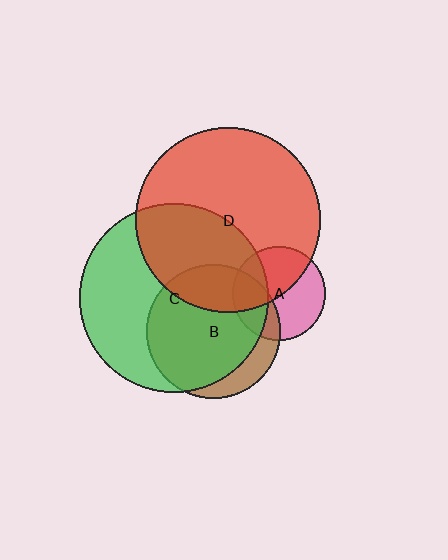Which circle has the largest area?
Circle C (green).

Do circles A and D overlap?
Yes.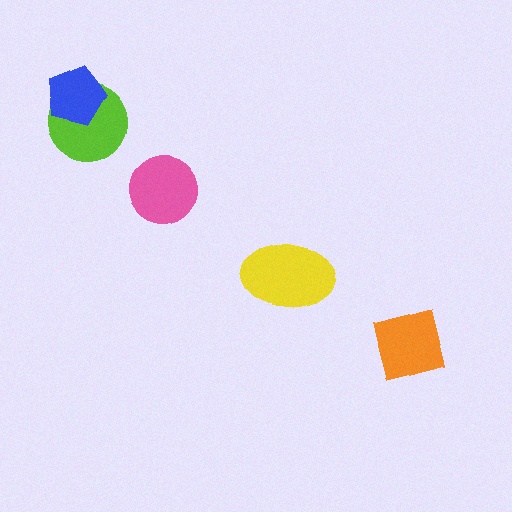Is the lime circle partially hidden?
Yes, it is partially covered by another shape.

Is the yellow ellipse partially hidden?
No, no other shape covers it.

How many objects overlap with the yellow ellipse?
0 objects overlap with the yellow ellipse.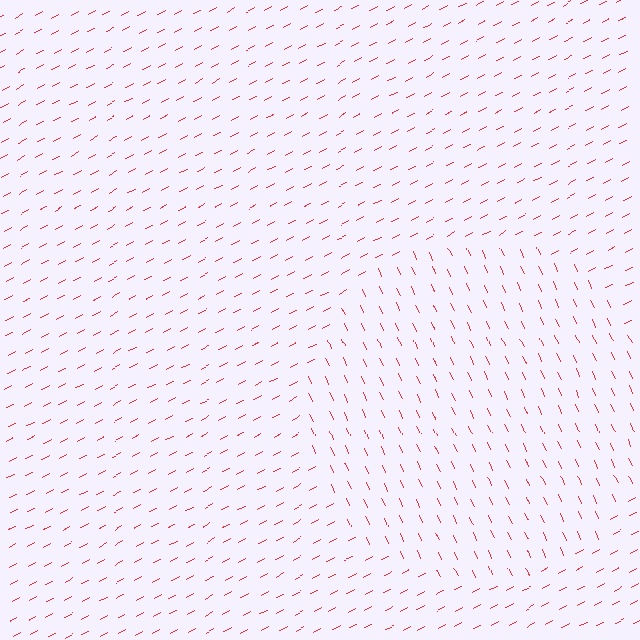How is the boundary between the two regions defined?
The boundary is defined purely by a change in line orientation (approximately 86 degrees difference). All lines are the same color and thickness.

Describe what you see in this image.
The image is filled with small red line segments. A circle region in the image has lines oriented differently from the surrounding lines, creating a visible texture boundary.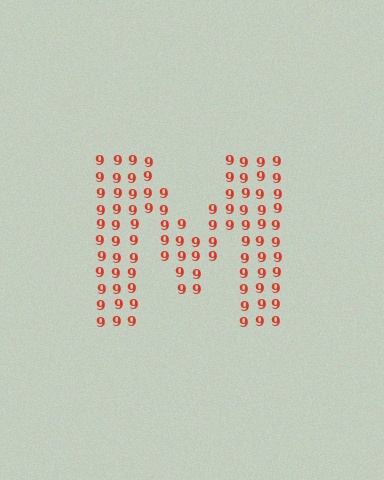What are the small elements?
The small elements are digit 9's.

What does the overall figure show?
The overall figure shows the letter M.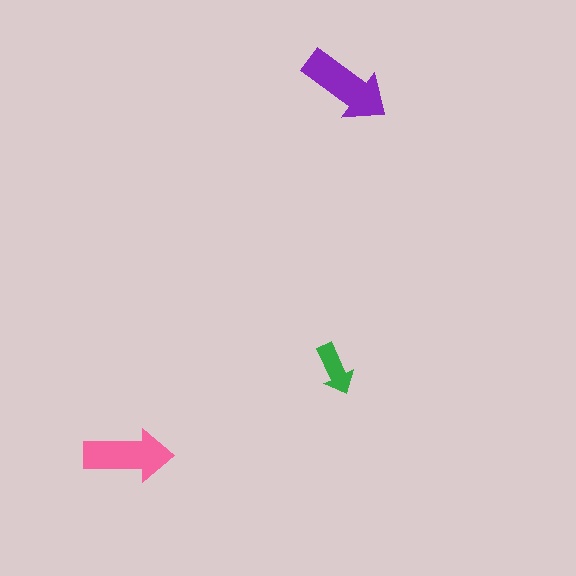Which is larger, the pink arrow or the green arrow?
The pink one.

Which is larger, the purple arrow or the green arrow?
The purple one.